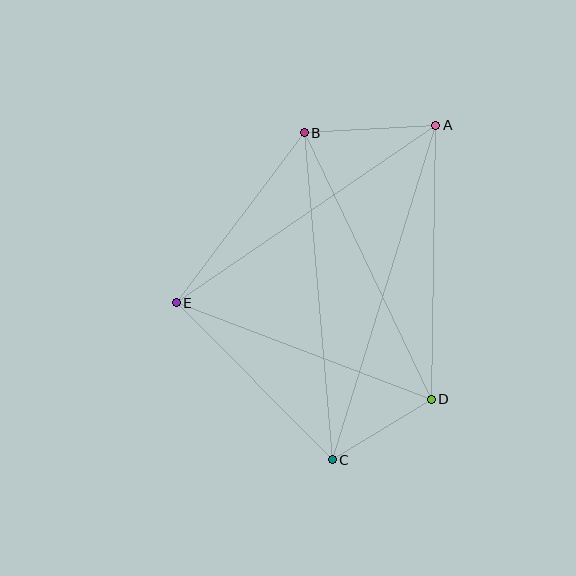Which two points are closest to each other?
Points C and D are closest to each other.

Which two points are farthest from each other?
Points A and C are farthest from each other.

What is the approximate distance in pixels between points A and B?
The distance between A and B is approximately 131 pixels.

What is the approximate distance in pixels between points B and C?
The distance between B and C is approximately 328 pixels.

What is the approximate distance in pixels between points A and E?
The distance between A and E is approximately 314 pixels.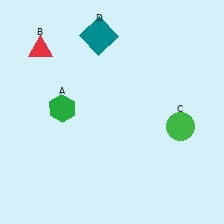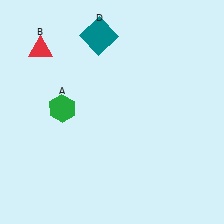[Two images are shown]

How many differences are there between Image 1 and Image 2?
There is 1 difference between the two images.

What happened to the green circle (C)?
The green circle (C) was removed in Image 2. It was in the bottom-right area of Image 1.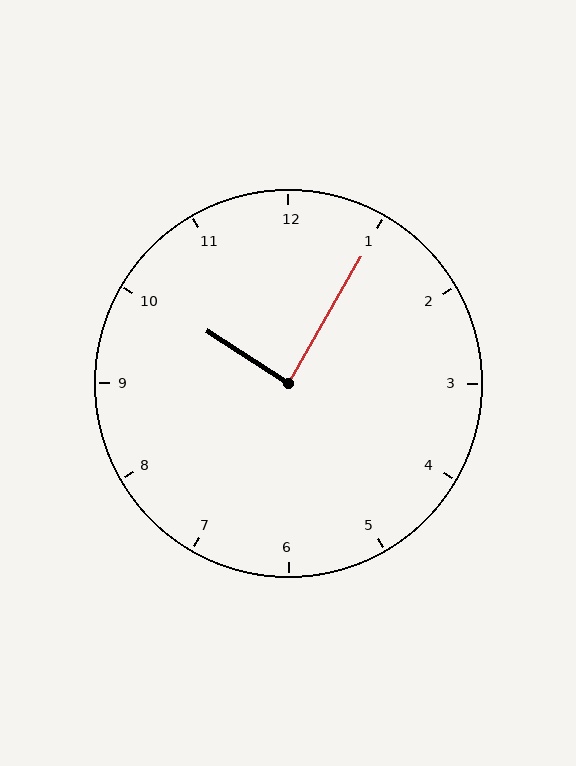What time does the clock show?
10:05.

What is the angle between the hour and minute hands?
Approximately 88 degrees.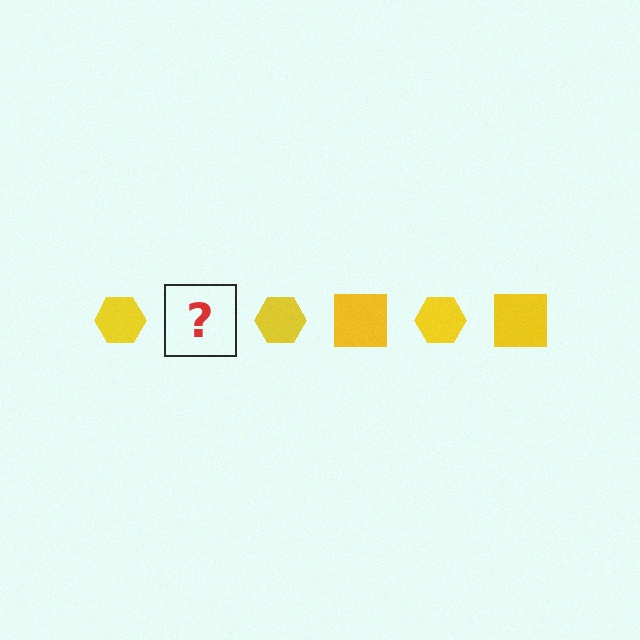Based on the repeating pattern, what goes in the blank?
The blank should be a yellow square.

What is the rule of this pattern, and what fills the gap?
The rule is that the pattern cycles through hexagon, square shapes in yellow. The gap should be filled with a yellow square.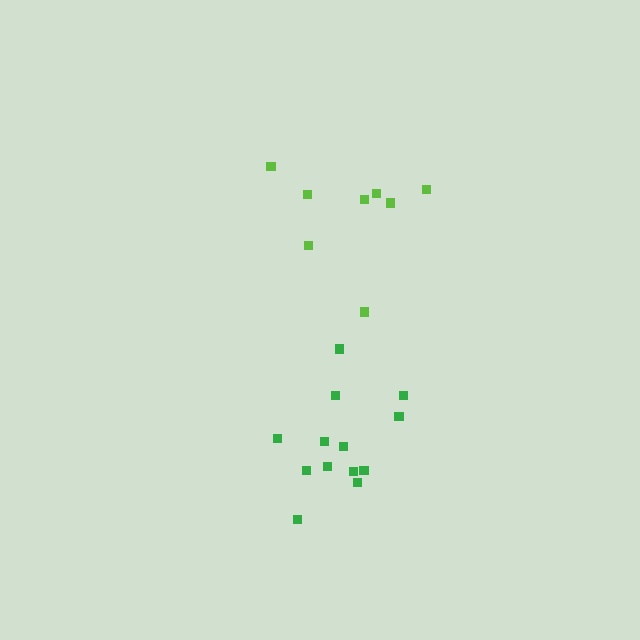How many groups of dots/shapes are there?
There are 2 groups.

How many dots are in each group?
Group 1: 13 dots, Group 2: 8 dots (21 total).